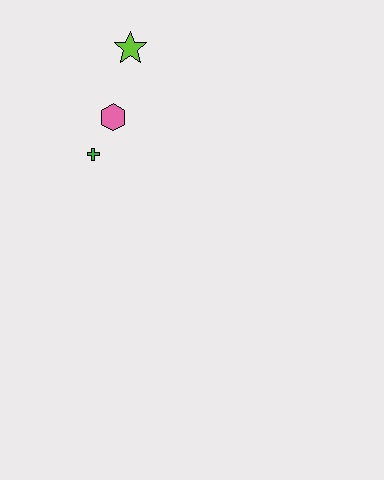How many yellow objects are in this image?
There are no yellow objects.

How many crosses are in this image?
There is 1 cross.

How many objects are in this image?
There are 3 objects.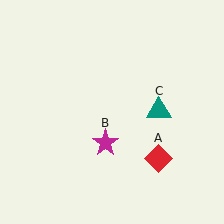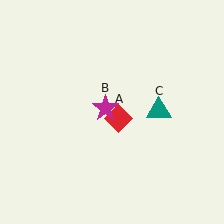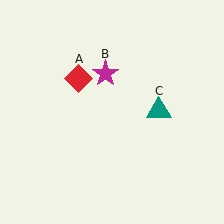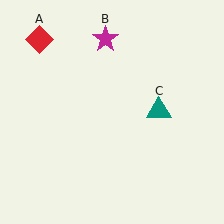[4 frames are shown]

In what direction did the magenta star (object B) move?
The magenta star (object B) moved up.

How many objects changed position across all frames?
2 objects changed position: red diamond (object A), magenta star (object B).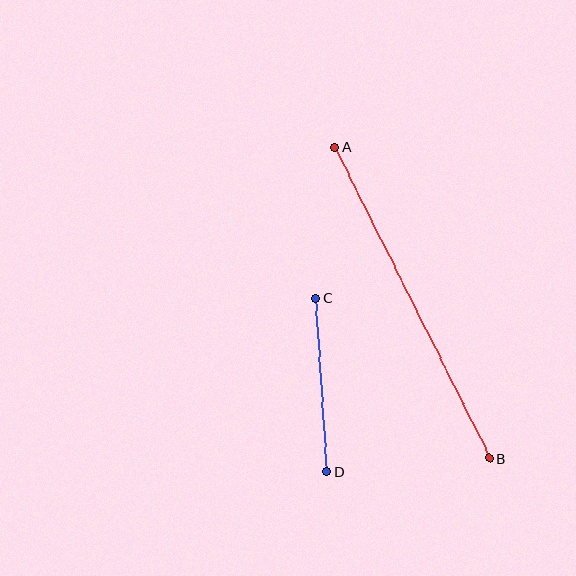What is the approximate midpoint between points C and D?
The midpoint is at approximately (321, 385) pixels.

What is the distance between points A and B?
The distance is approximately 347 pixels.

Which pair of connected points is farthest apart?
Points A and B are farthest apart.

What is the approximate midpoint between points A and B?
The midpoint is at approximately (412, 303) pixels.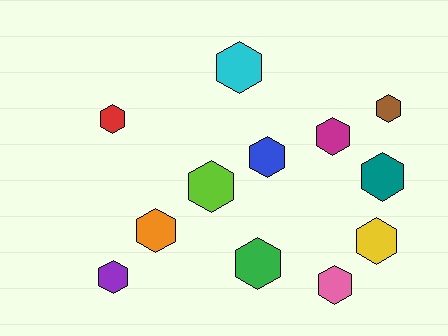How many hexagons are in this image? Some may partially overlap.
There are 12 hexagons.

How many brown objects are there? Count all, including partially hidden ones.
There is 1 brown object.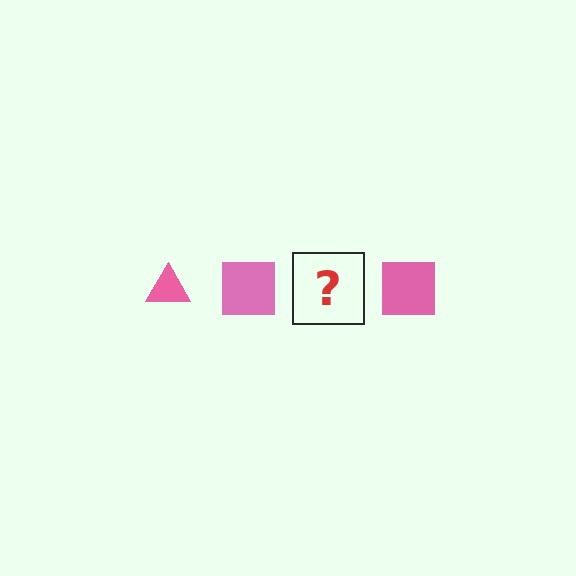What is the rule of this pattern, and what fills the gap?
The rule is that the pattern cycles through triangle, square shapes in pink. The gap should be filled with a pink triangle.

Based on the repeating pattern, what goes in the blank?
The blank should be a pink triangle.